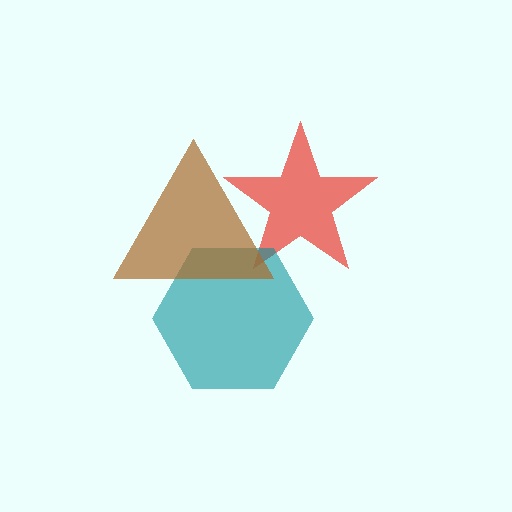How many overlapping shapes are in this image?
There are 3 overlapping shapes in the image.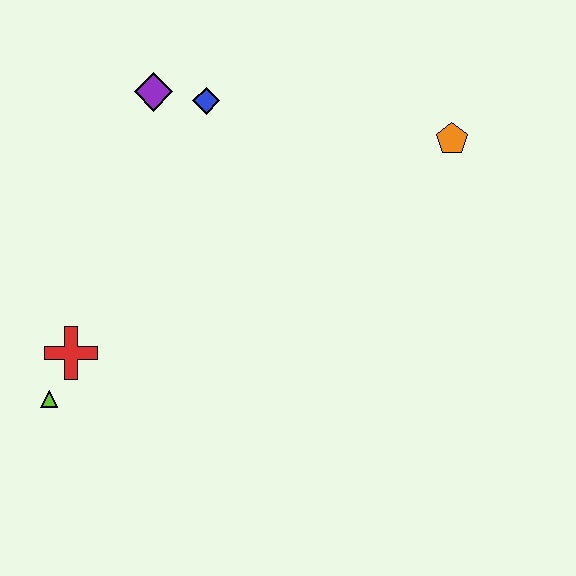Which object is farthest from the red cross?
The orange pentagon is farthest from the red cross.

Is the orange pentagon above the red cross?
Yes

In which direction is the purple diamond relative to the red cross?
The purple diamond is above the red cross.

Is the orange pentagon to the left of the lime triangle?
No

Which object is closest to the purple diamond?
The blue diamond is closest to the purple diamond.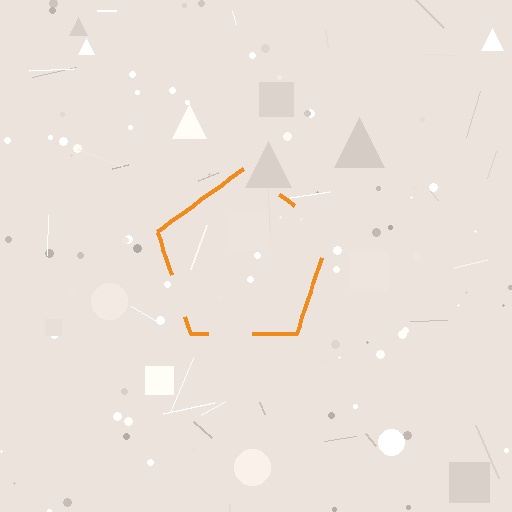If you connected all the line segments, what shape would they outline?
They would outline a pentagon.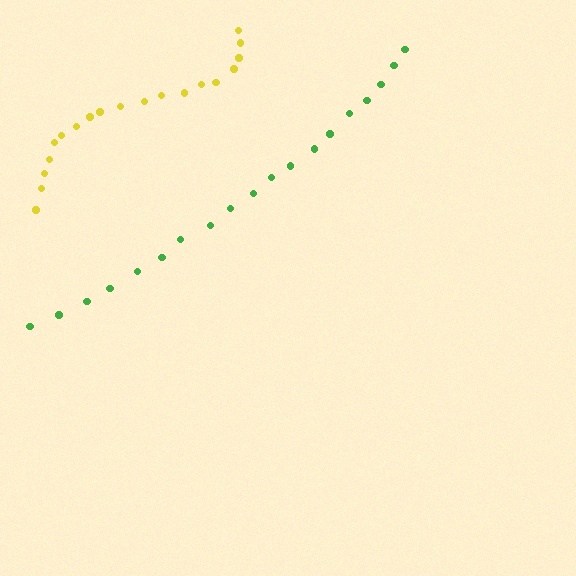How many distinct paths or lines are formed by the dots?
There are 2 distinct paths.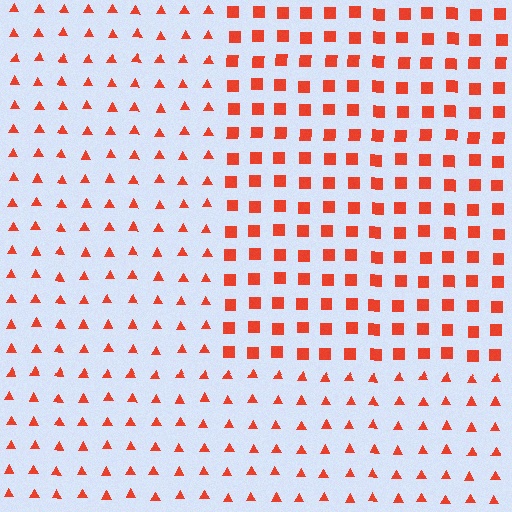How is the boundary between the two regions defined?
The boundary is defined by a change in element shape: squares inside vs. triangles outside. All elements share the same color and spacing.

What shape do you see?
I see a rectangle.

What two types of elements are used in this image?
The image uses squares inside the rectangle region and triangles outside it.